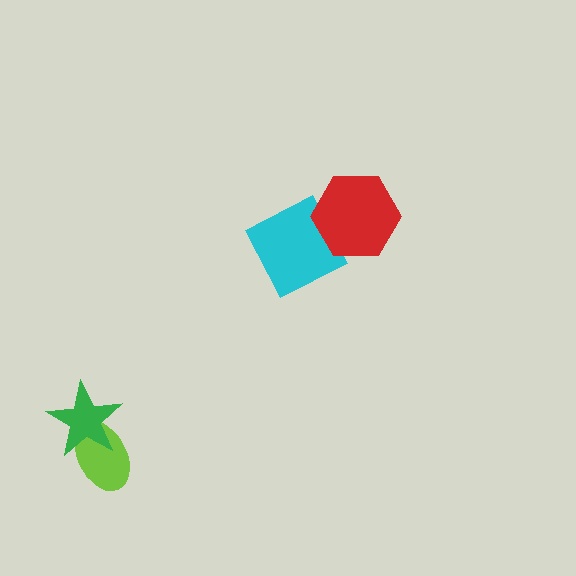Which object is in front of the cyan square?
The red hexagon is in front of the cyan square.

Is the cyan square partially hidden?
Yes, it is partially covered by another shape.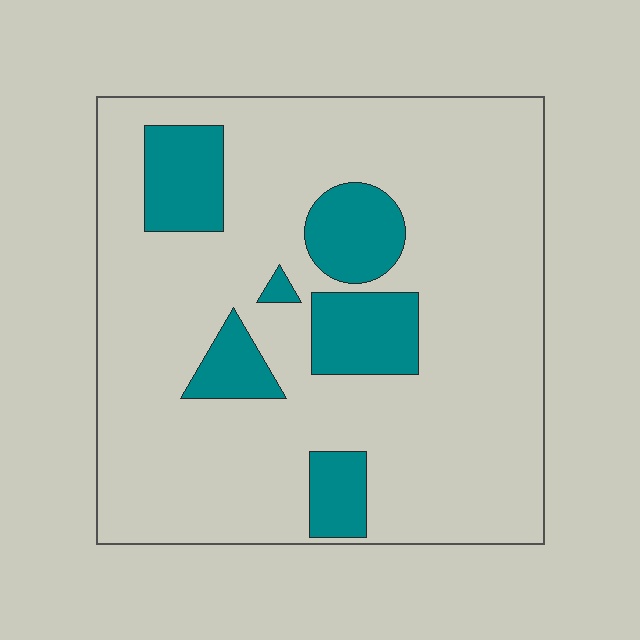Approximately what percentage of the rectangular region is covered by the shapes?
Approximately 20%.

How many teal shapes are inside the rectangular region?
6.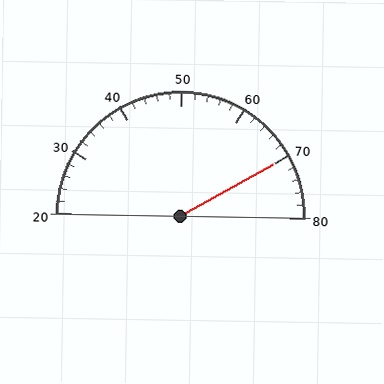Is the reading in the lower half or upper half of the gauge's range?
The reading is in the upper half of the range (20 to 80).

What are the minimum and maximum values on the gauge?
The gauge ranges from 20 to 80.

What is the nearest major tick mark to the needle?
The nearest major tick mark is 70.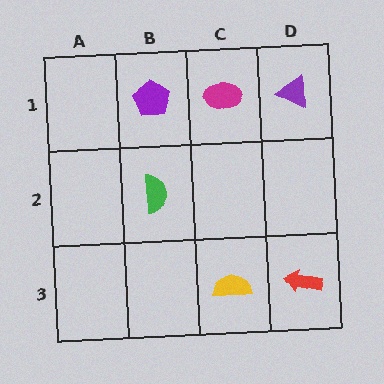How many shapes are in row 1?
3 shapes.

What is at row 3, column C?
A yellow semicircle.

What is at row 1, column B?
A purple pentagon.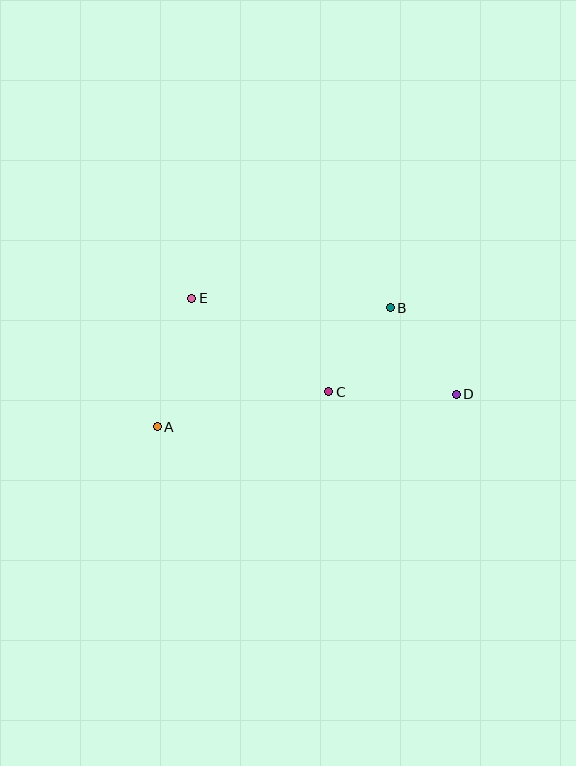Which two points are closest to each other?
Points B and C are closest to each other.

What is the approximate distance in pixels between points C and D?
The distance between C and D is approximately 128 pixels.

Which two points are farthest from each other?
Points A and D are farthest from each other.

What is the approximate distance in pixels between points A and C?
The distance between A and C is approximately 175 pixels.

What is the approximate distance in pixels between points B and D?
The distance between B and D is approximately 109 pixels.